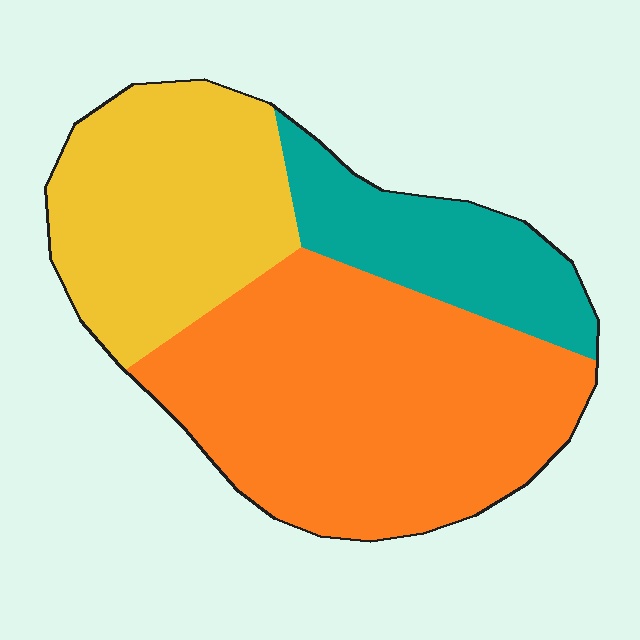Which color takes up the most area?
Orange, at roughly 50%.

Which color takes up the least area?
Teal, at roughly 20%.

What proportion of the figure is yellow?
Yellow takes up between a quarter and a half of the figure.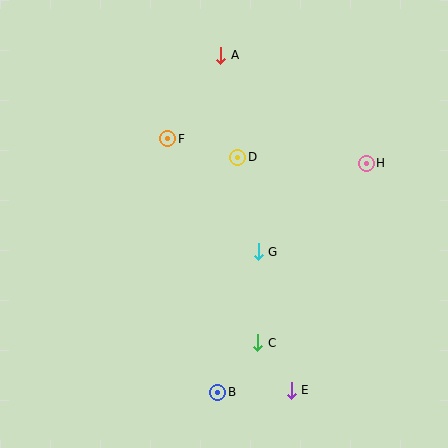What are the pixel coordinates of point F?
Point F is at (168, 139).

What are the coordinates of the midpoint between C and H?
The midpoint between C and H is at (312, 253).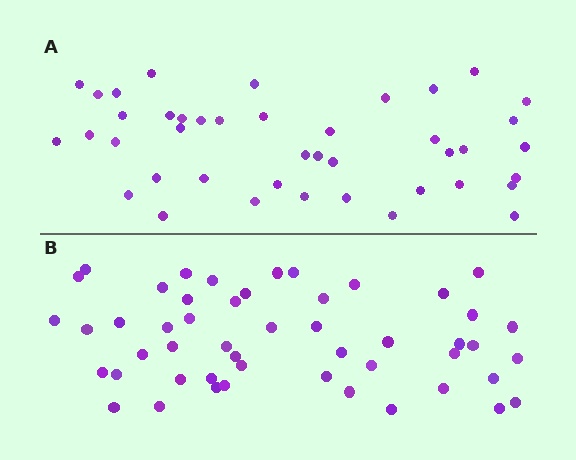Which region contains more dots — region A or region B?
Region B (the bottom region) has more dots.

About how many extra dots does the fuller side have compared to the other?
Region B has roughly 8 or so more dots than region A.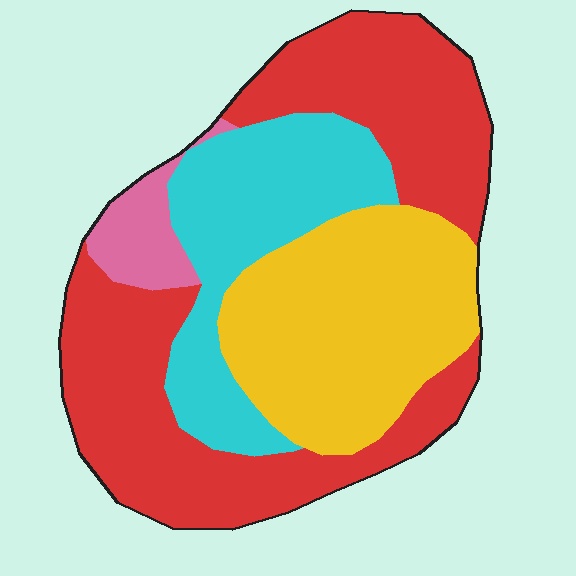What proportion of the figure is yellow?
Yellow covers about 30% of the figure.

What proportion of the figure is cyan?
Cyan covers 22% of the figure.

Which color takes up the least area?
Pink, at roughly 5%.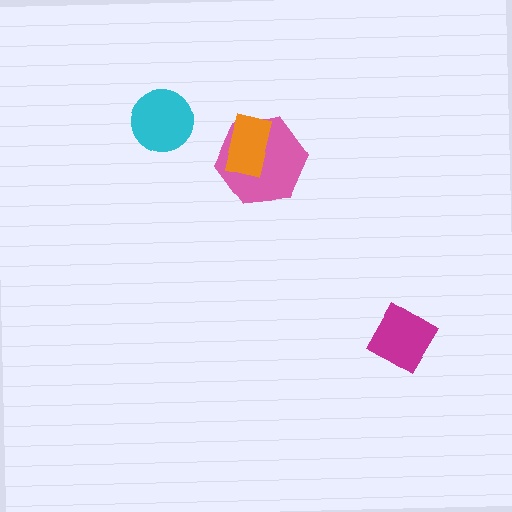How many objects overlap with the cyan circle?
0 objects overlap with the cyan circle.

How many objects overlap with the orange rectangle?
1 object overlaps with the orange rectangle.